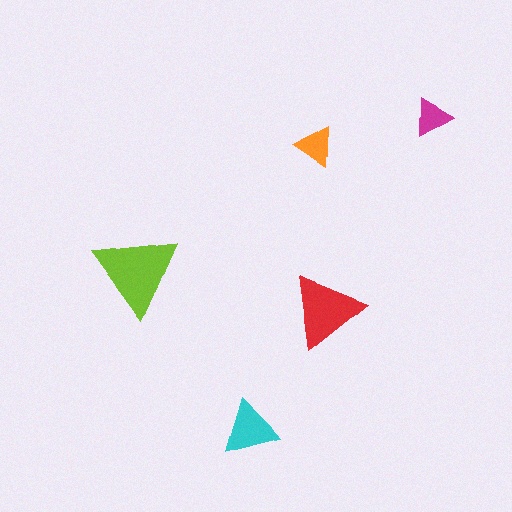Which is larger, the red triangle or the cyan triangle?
The red one.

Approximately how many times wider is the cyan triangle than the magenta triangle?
About 1.5 times wider.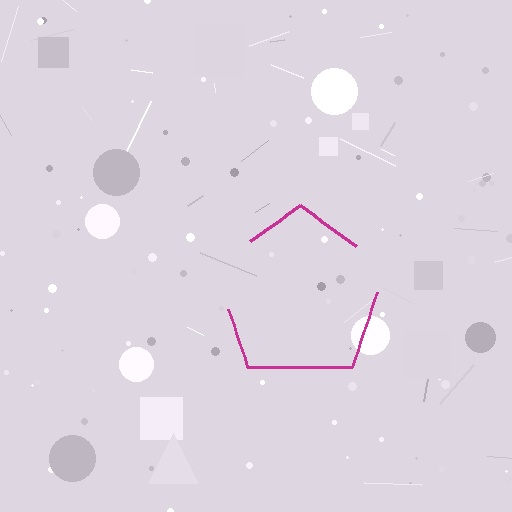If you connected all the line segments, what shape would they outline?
They would outline a pentagon.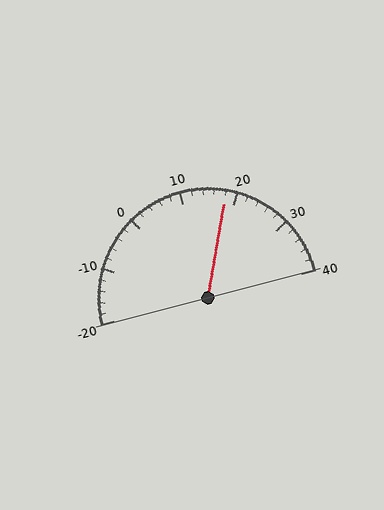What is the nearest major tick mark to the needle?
The nearest major tick mark is 20.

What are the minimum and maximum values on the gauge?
The gauge ranges from -20 to 40.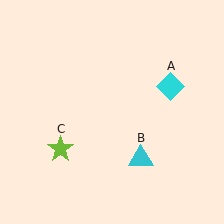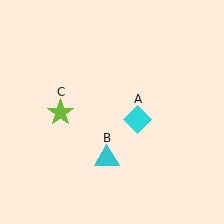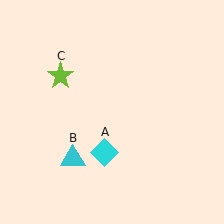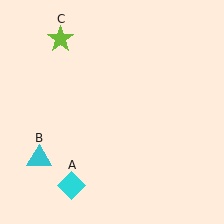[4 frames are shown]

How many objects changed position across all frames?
3 objects changed position: cyan diamond (object A), cyan triangle (object B), lime star (object C).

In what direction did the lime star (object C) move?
The lime star (object C) moved up.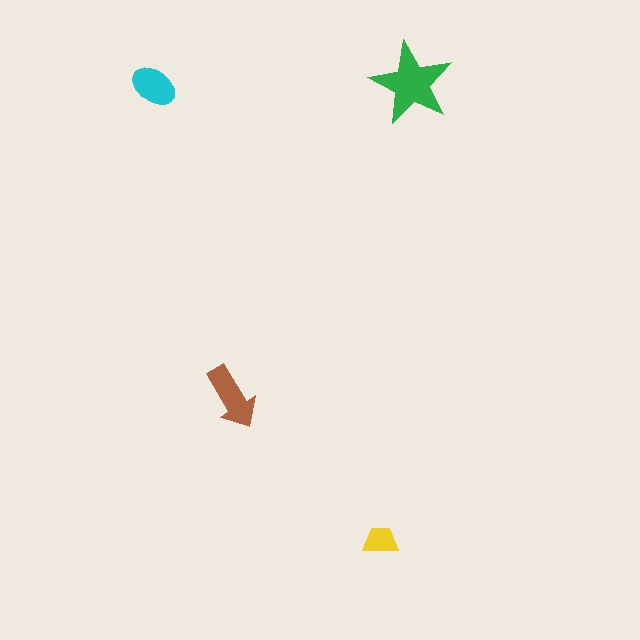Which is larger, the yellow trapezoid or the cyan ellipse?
The cyan ellipse.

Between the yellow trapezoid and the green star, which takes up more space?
The green star.